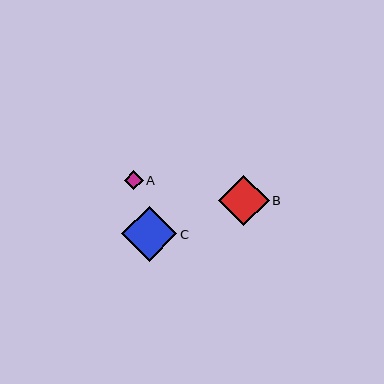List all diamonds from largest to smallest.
From largest to smallest: C, B, A.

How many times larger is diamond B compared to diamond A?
Diamond B is approximately 2.7 times the size of diamond A.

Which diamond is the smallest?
Diamond A is the smallest with a size of approximately 19 pixels.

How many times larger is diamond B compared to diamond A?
Diamond B is approximately 2.7 times the size of diamond A.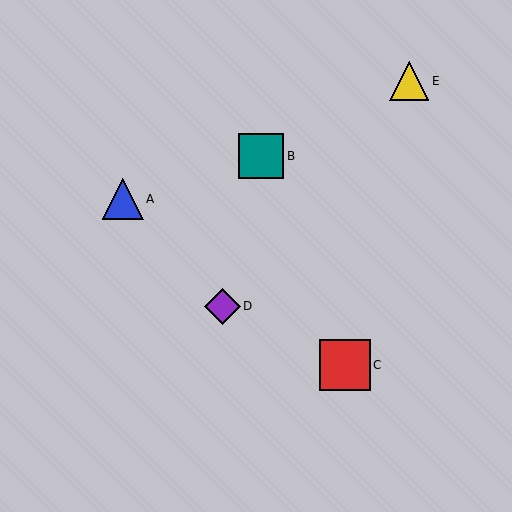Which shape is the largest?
The red square (labeled C) is the largest.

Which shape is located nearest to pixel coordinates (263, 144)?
The teal square (labeled B) at (261, 156) is nearest to that location.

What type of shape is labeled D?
Shape D is a purple diamond.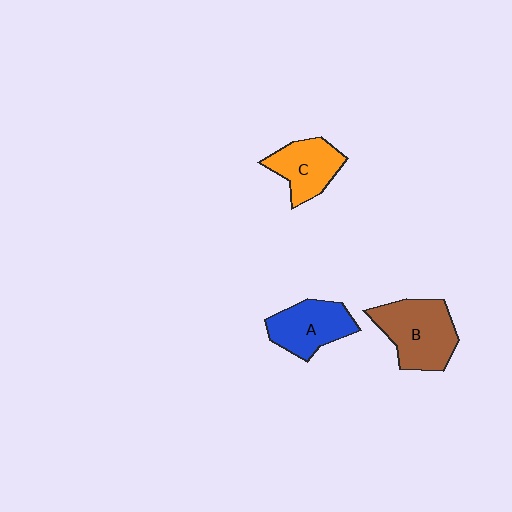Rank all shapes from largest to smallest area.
From largest to smallest: B (brown), A (blue), C (orange).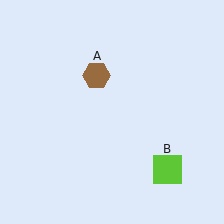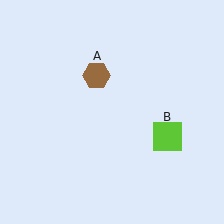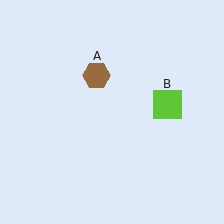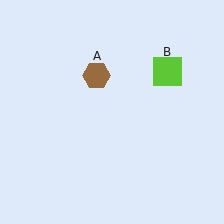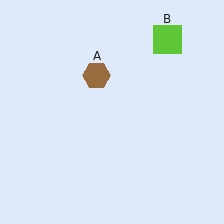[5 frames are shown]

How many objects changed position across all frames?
1 object changed position: lime square (object B).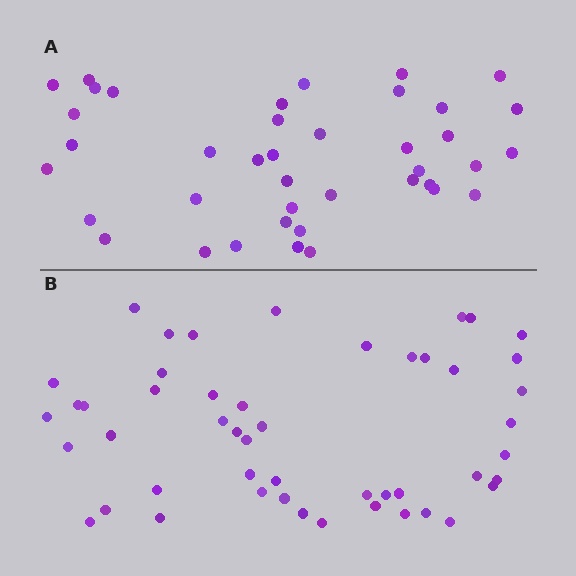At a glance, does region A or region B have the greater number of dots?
Region B (the bottom region) has more dots.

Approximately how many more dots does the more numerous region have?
Region B has roughly 8 or so more dots than region A.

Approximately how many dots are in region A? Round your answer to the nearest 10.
About 40 dots.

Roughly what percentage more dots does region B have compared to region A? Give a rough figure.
About 20% more.